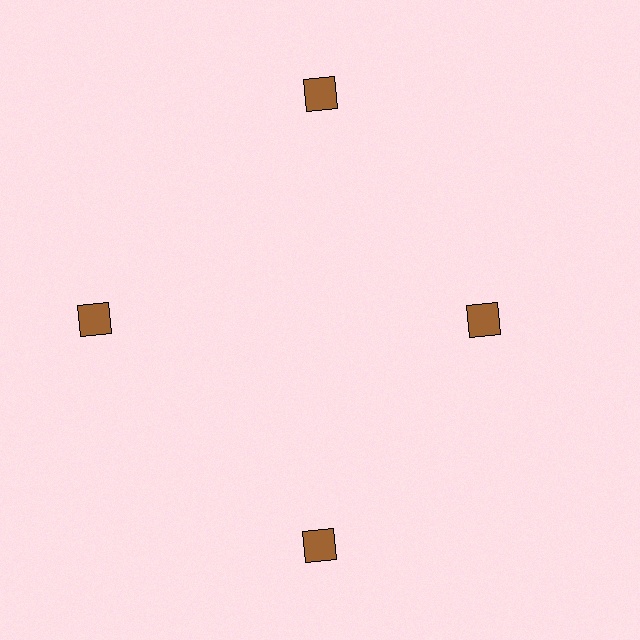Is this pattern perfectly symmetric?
No. The 4 brown squares are arranged in a ring, but one element near the 3 o'clock position is pulled inward toward the center, breaking the 4-fold rotational symmetry.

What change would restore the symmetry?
The symmetry would be restored by moving it outward, back onto the ring so that all 4 squares sit at equal angles and equal distance from the center.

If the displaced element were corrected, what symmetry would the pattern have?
It would have 4-fold rotational symmetry — the pattern would map onto itself every 90 degrees.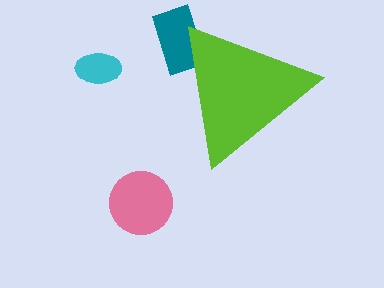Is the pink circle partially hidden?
No, the pink circle is fully visible.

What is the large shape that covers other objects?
A lime triangle.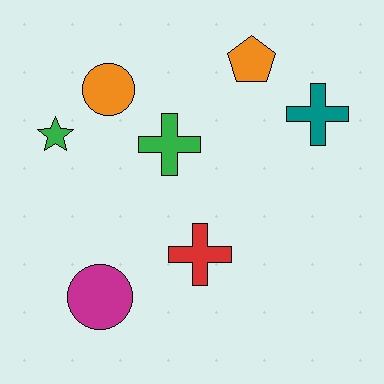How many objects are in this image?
There are 7 objects.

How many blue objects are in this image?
There are no blue objects.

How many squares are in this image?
There are no squares.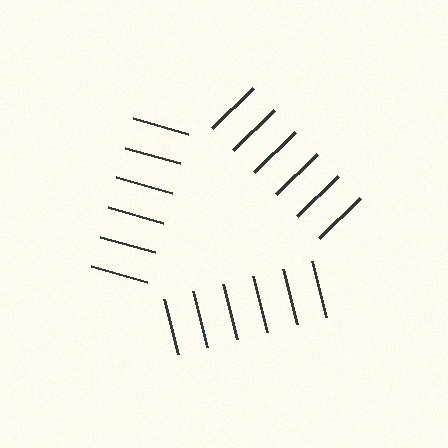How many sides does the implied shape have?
3 sides — the line-ends trace a triangle.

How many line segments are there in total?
18 — 6 along each of the 3 edges.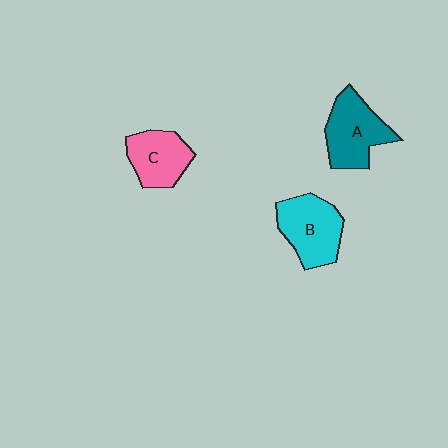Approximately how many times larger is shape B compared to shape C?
Approximately 1.2 times.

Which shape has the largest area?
Shape B (cyan).